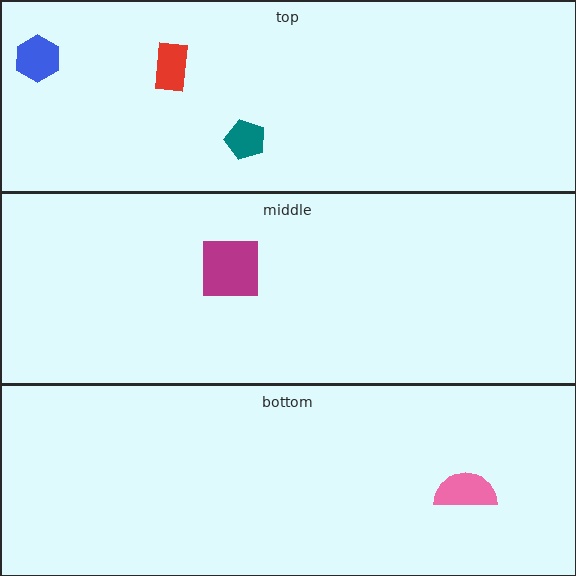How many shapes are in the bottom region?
1.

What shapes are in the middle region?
The magenta square.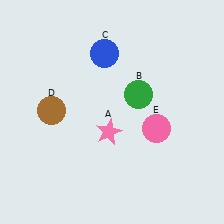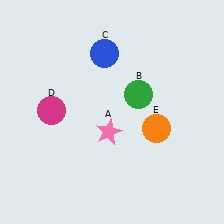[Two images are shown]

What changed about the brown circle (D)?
In Image 1, D is brown. In Image 2, it changed to magenta.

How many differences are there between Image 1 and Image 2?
There are 2 differences between the two images.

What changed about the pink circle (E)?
In Image 1, E is pink. In Image 2, it changed to orange.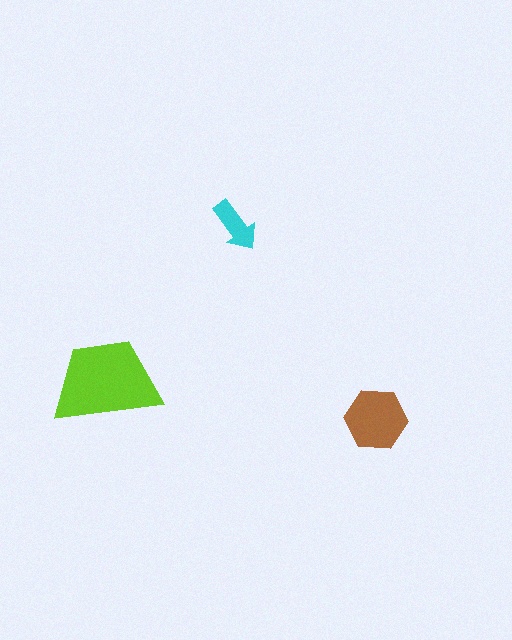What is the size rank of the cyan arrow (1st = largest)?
3rd.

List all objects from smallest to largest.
The cyan arrow, the brown hexagon, the lime trapezoid.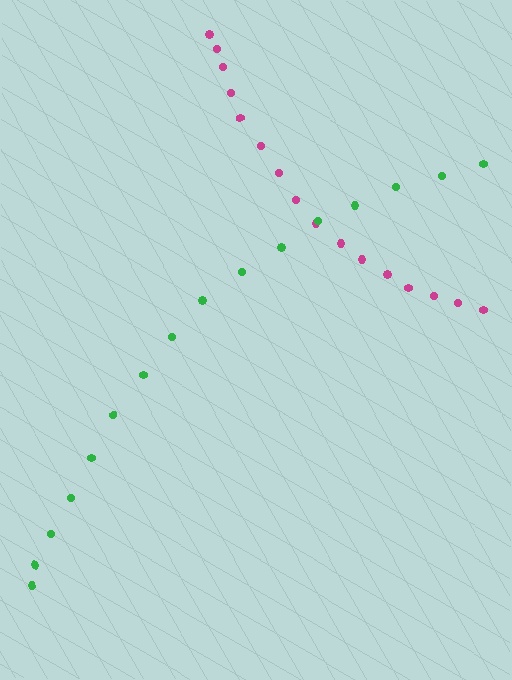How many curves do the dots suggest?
There are 2 distinct paths.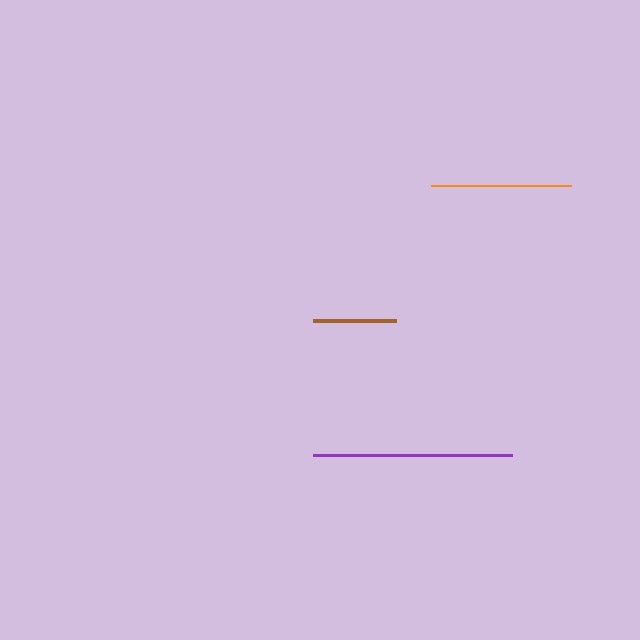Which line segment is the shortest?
The brown line is the shortest at approximately 83 pixels.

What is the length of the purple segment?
The purple segment is approximately 199 pixels long.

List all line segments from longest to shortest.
From longest to shortest: purple, orange, brown.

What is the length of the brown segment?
The brown segment is approximately 83 pixels long.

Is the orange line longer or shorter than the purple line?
The purple line is longer than the orange line.